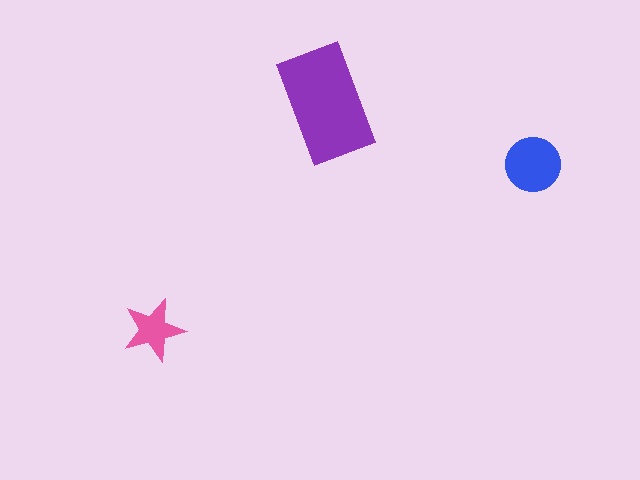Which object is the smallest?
The pink star.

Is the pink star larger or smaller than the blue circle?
Smaller.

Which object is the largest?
The purple rectangle.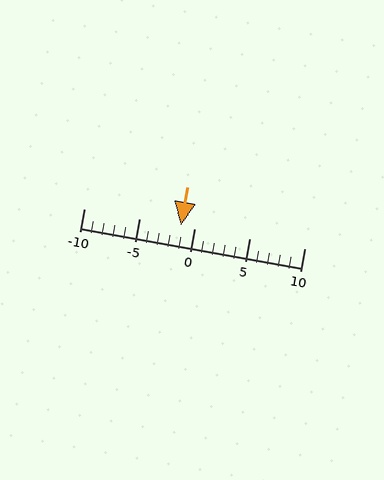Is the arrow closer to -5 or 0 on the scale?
The arrow is closer to 0.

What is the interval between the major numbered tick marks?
The major tick marks are spaced 5 units apart.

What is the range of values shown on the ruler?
The ruler shows values from -10 to 10.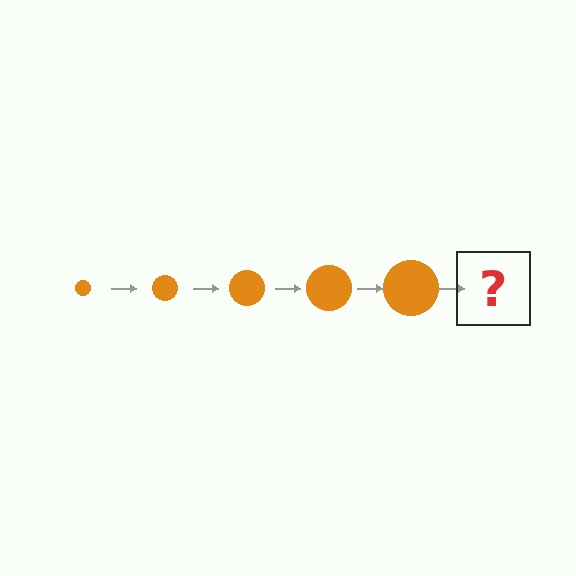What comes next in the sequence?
The next element should be an orange circle, larger than the previous one.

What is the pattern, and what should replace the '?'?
The pattern is that the circle gets progressively larger each step. The '?' should be an orange circle, larger than the previous one.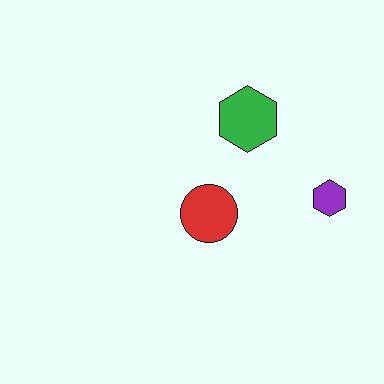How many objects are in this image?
There are 3 objects.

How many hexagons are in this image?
There are 2 hexagons.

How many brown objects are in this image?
There are no brown objects.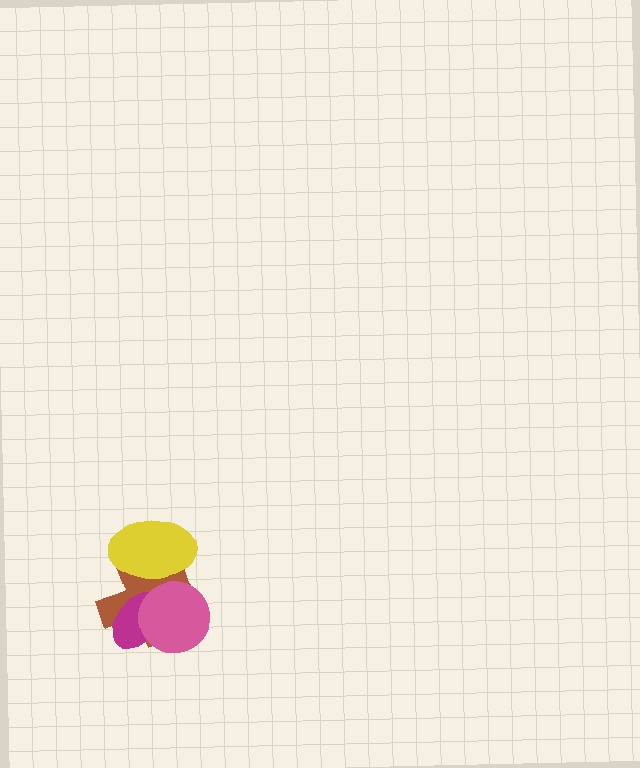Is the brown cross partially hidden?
Yes, it is partially covered by another shape.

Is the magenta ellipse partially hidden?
Yes, it is partially covered by another shape.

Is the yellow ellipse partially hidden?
No, no other shape covers it.